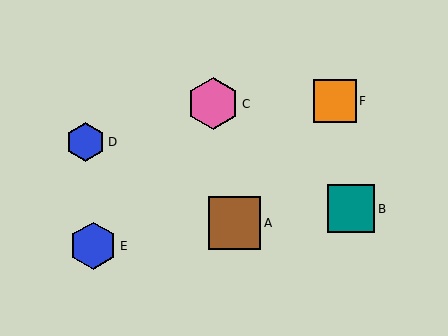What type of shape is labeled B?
Shape B is a teal square.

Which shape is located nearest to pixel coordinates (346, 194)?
The teal square (labeled B) at (351, 209) is nearest to that location.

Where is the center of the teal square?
The center of the teal square is at (351, 209).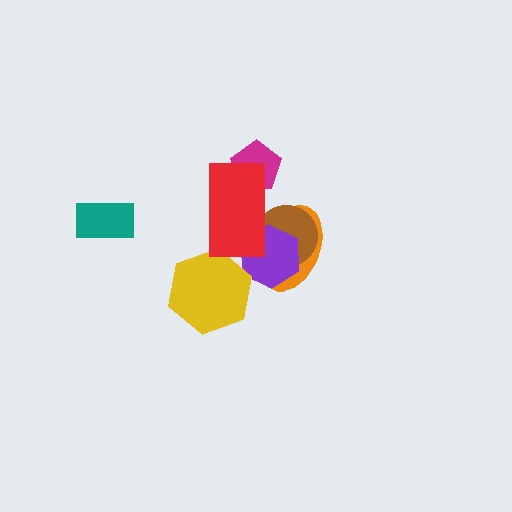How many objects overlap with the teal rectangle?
0 objects overlap with the teal rectangle.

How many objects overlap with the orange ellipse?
3 objects overlap with the orange ellipse.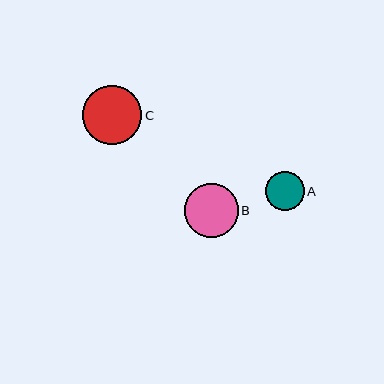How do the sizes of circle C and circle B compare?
Circle C and circle B are approximately the same size.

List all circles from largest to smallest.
From largest to smallest: C, B, A.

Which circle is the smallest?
Circle A is the smallest with a size of approximately 39 pixels.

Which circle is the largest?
Circle C is the largest with a size of approximately 59 pixels.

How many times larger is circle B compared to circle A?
Circle B is approximately 1.4 times the size of circle A.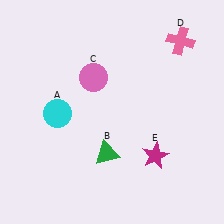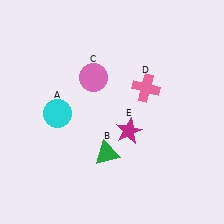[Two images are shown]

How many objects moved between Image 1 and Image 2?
2 objects moved between the two images.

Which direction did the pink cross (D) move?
The pink cross (D) moved down.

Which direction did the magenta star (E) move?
The magenta star (E) moved left.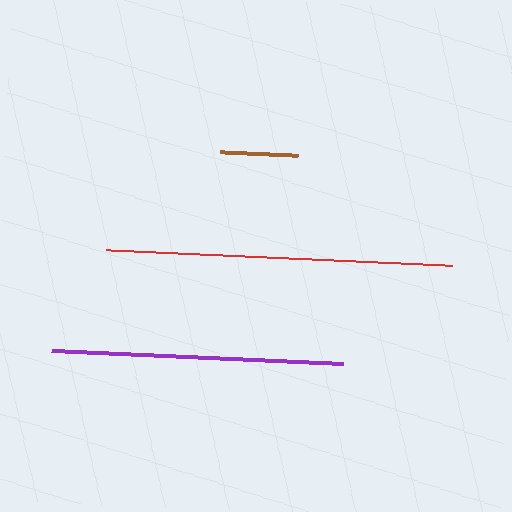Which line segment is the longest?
The red line is the longest at approximately 346 pixels.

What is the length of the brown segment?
The brown segment is approximately 78 pixels long.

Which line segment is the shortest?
The brown line is the shortest at approximately 78 pixels.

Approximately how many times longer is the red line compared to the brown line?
The red line is approximately 4.4 times the length of the brown line.